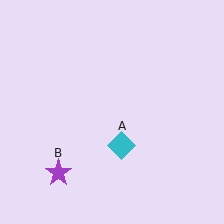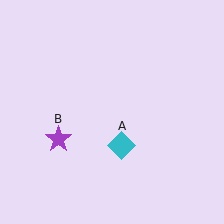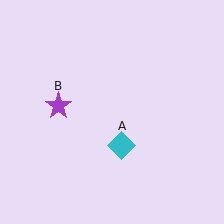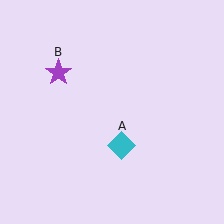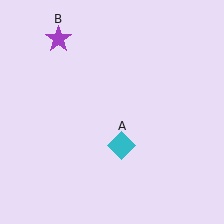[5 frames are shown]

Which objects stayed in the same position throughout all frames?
Cyan diamond (object A) remained stationary.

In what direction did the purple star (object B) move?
The purple star (object B) moved up.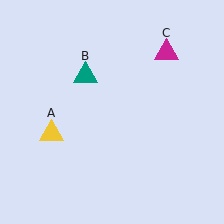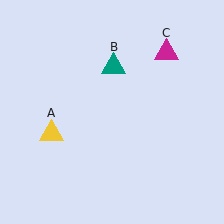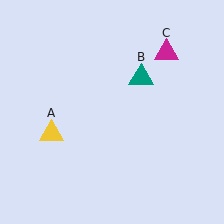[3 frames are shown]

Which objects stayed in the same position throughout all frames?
Yellow triangle (object A) and magenta triangle (object C) remained stationary.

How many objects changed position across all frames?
1 object changed position: teal triangle (object B).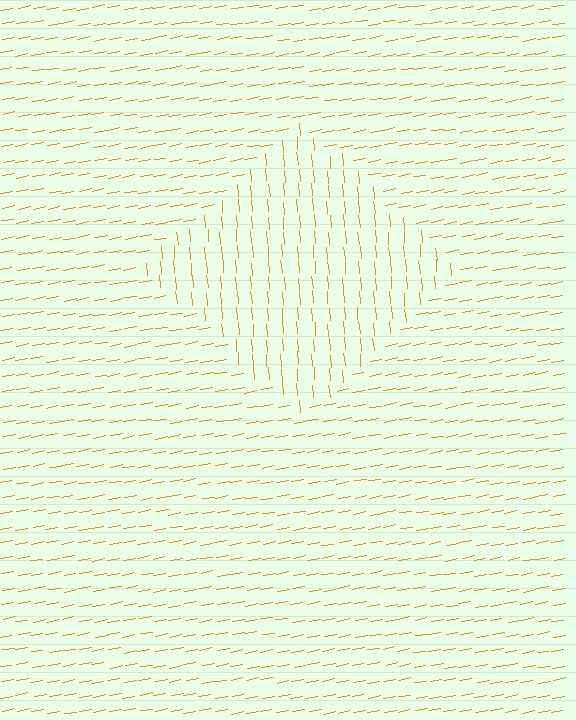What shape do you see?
I see a diamond.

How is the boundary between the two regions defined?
The boundary is defined purely by a change in line orientation (approximately 84 degrees difference). All lines are the same color and thickness.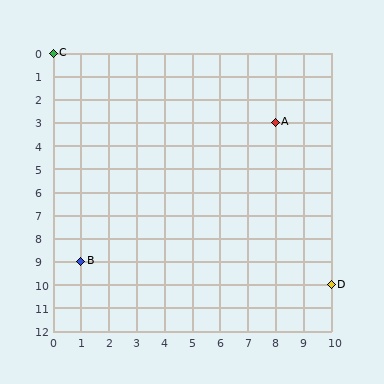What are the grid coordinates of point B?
Point B is at grid coordinates (1, 9).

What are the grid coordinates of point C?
Point C is at grid coordinates (0, 0).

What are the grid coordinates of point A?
Point A is at grid coordinates (8, 3).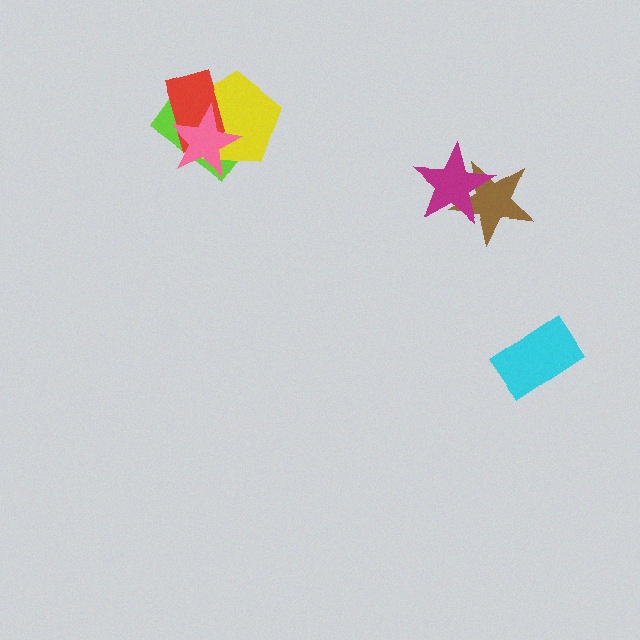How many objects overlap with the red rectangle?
3 objects overlap with the red rectangle.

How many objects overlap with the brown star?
1 object overlaps with the brown star.